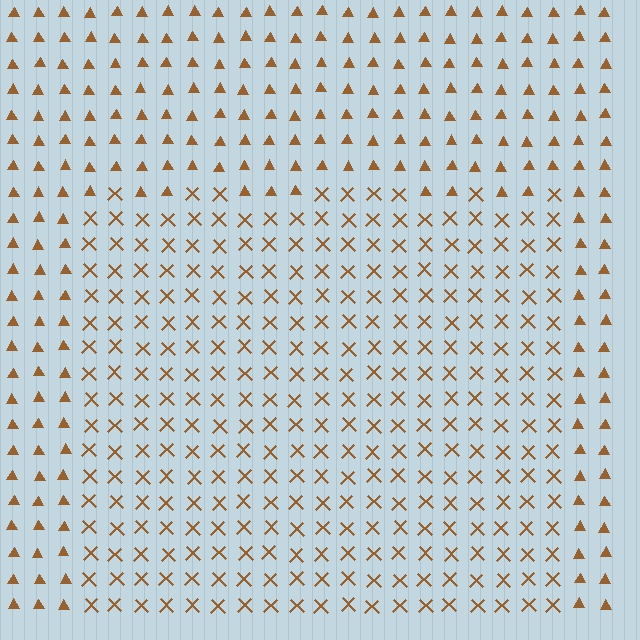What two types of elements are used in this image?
The image uses X marks inside the rectangle region and triangles outside it.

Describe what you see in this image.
The image is filled with small brown elements arranged in a uniform grid. A rectangle-shaped region contains X marks, while the surrounding area contains triangles. The boundary is defined purely by the change in element shape.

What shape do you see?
I see a rectangle.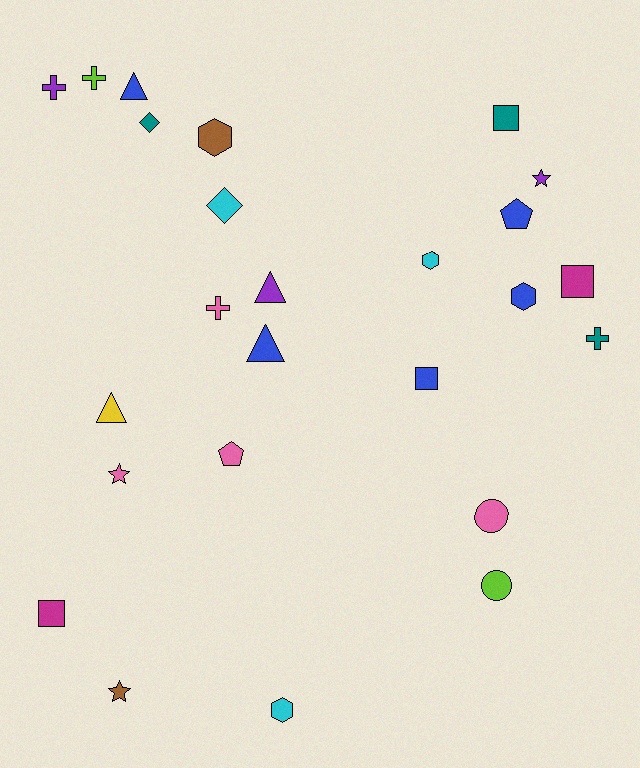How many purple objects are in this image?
There are 3 purple objects.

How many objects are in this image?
There are 25 objects.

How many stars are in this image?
There are 3 stars.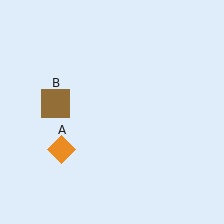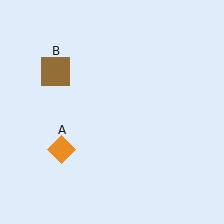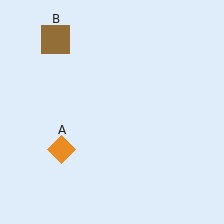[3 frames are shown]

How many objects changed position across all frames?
1 object changed position: brown square (object B).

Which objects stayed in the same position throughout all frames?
Orange diamond (object A) remained stationary.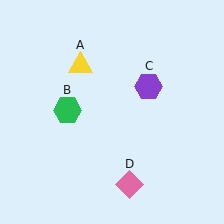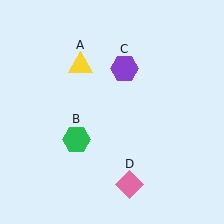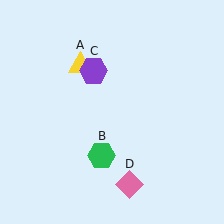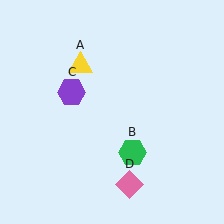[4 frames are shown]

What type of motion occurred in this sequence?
The green hexagon (object B), purple hexagon (object C) rotated counterclockwise around the center of the scene.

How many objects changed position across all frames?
2 objects changed position: green hexagon (object B), purple hexagon (object C).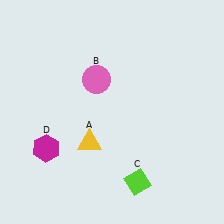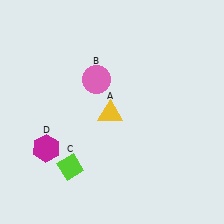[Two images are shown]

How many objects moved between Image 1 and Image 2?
2 objects moved between the two images.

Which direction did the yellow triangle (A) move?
The yellow triangle (A) moved up.